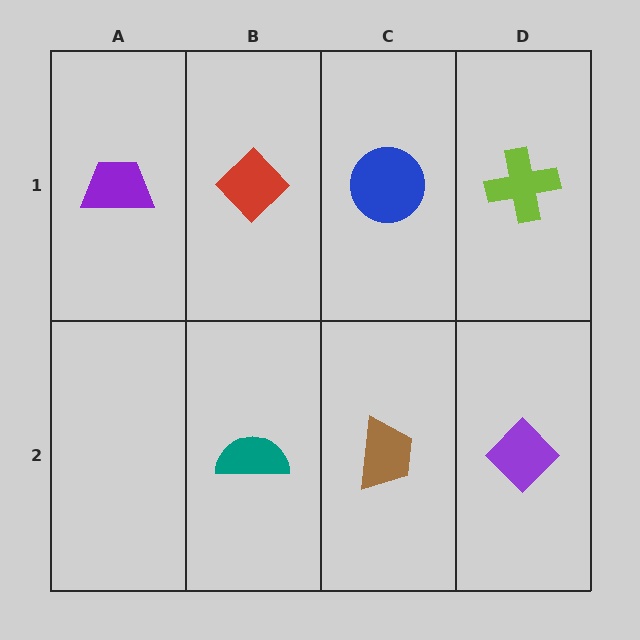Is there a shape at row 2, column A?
No, that cell is empty.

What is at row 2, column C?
A brown trapezoid.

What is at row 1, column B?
A red diamond.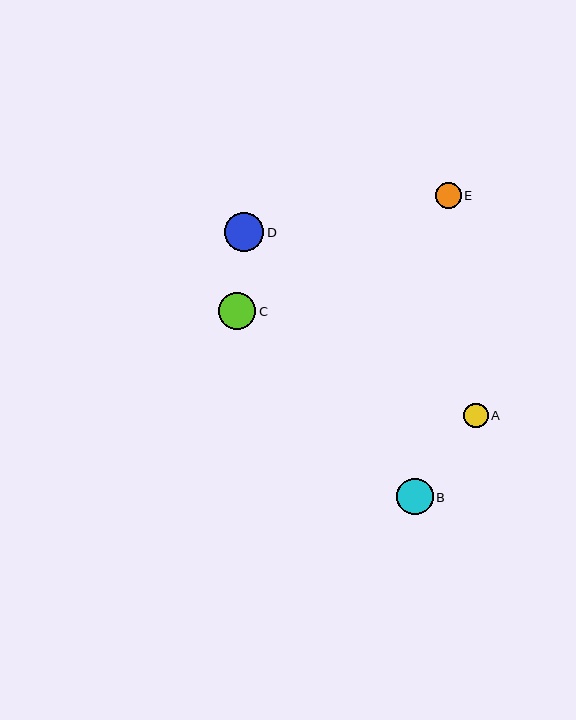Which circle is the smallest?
Circle A is the smallest with a size of approximately 25 pixels.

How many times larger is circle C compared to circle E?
Circle C is approximately 1.4 times the size of circle E.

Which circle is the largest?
Circle D is the largest with a size of approximately 39 pixels.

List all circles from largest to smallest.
From largest to smallest: D, C, B, E, A.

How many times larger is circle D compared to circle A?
Circle D is approximately 1.6 times the size of circle A.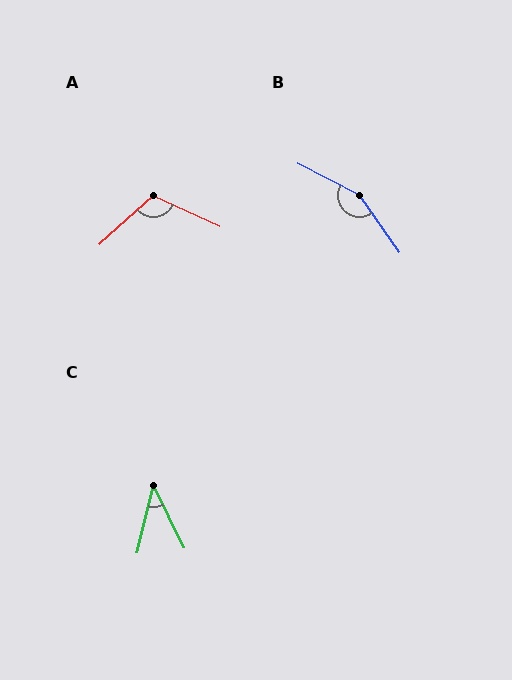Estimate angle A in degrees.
Approximately 113 degrees.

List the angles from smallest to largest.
C (40°), A (113°), B (152°).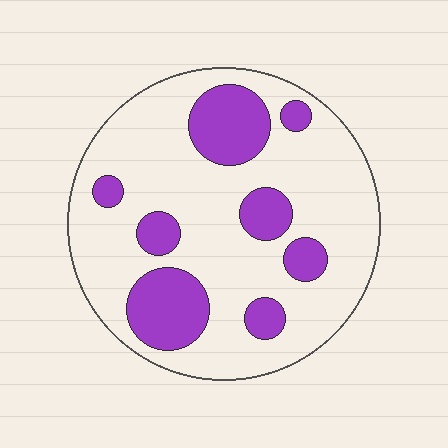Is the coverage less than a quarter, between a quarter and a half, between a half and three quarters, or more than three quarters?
Between a quarter and a half.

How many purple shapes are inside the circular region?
8.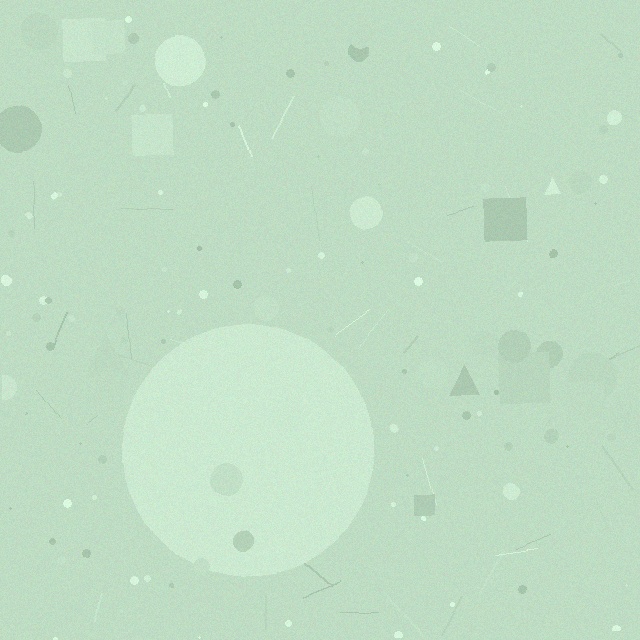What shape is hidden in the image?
A circle is hidden in the image.